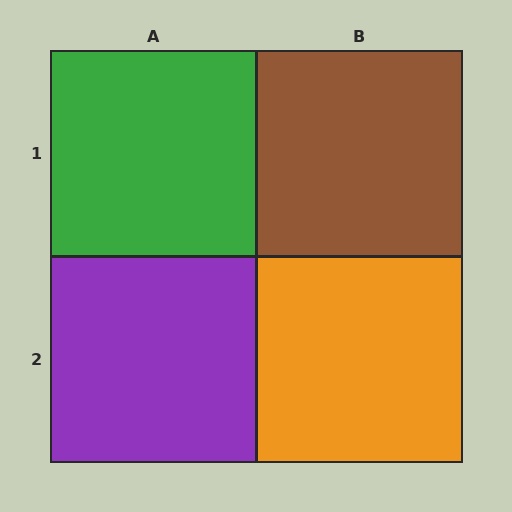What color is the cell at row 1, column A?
Green.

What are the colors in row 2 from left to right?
Purple, orange.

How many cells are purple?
1 cell is purple.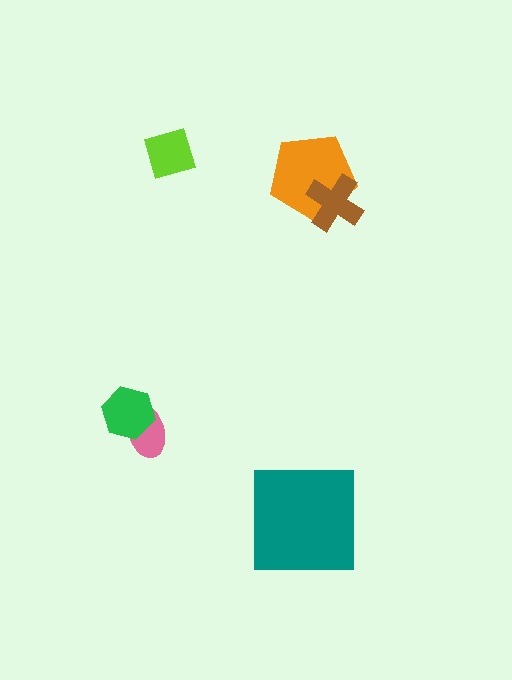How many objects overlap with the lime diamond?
0 objects overlap with the lime diamond.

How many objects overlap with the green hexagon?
1 object overlaps with the green hexagon.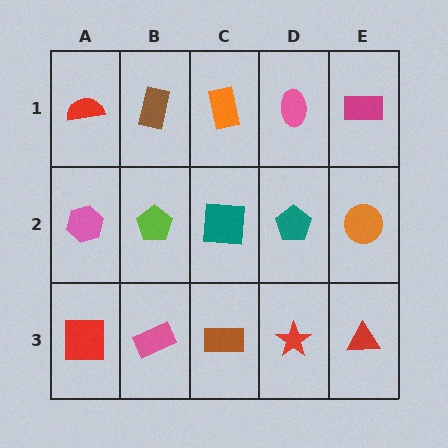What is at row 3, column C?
A brown rectangle.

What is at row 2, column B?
A lime pentagon.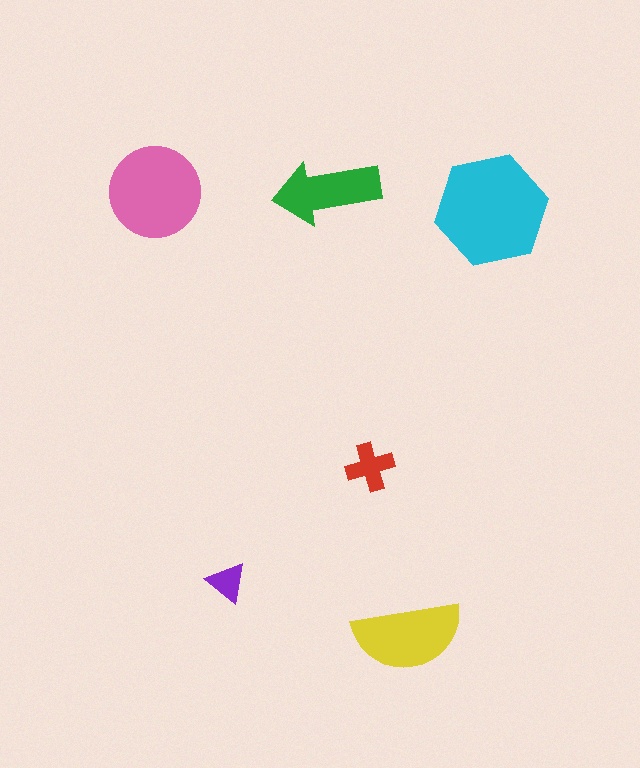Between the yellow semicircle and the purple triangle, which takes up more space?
The yellow semicircle.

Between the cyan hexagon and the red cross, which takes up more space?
The cyan hexagon.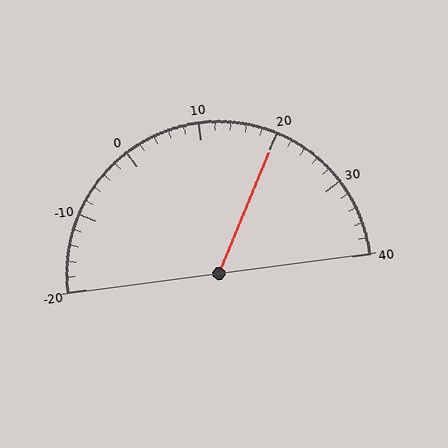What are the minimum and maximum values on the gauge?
The gauge ranges from -20 to 40.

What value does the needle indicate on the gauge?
The needle indicates approximately 20.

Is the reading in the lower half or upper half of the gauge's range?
The reading is in the upper half of the range (-20 to 40).